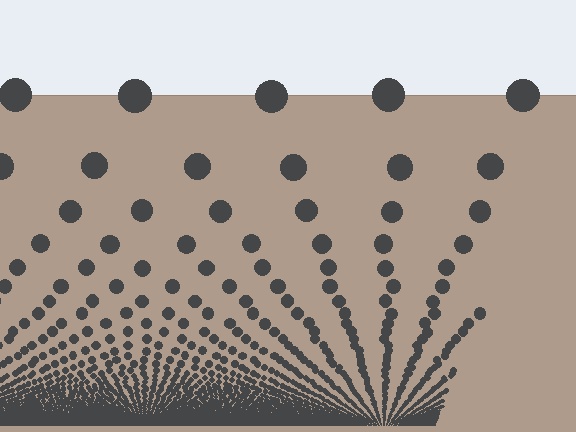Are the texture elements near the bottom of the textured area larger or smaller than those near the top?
Smaller. The gradient is inverted — elements near the bottom are smaller and denser.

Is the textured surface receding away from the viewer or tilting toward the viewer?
The surface appears to tilt toward the viewer. Texture elements get larger and sparser toward the top.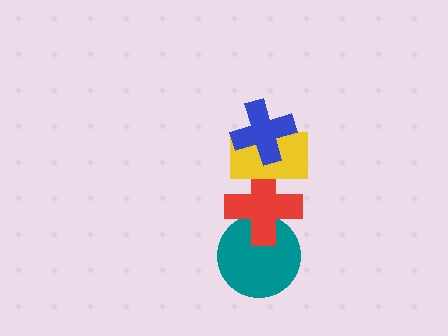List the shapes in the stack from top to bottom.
From top to bottom: the blue cross, the yellow rectangle, the red cross, the teal circle.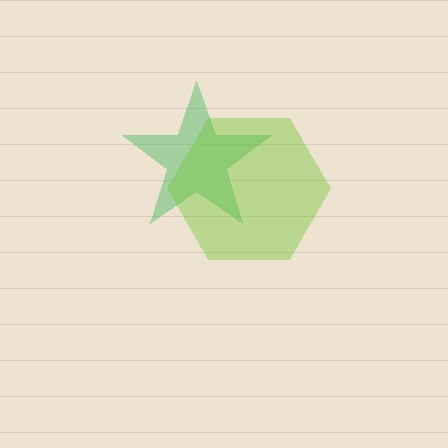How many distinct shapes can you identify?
There are 2 distinct shapes: a green star, a lime hexagon.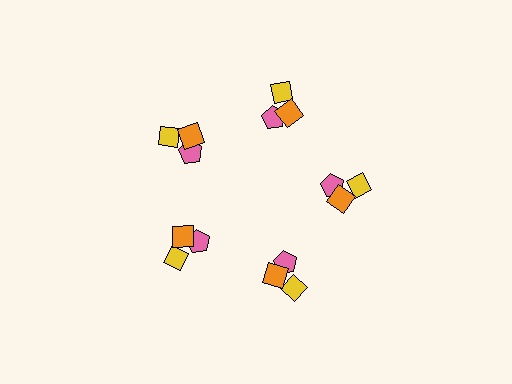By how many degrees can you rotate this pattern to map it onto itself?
The pattern maps onto itself every 72 degrees of rotation.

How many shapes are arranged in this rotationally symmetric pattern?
There are 15 shapes, arranged in 5 groups of 3.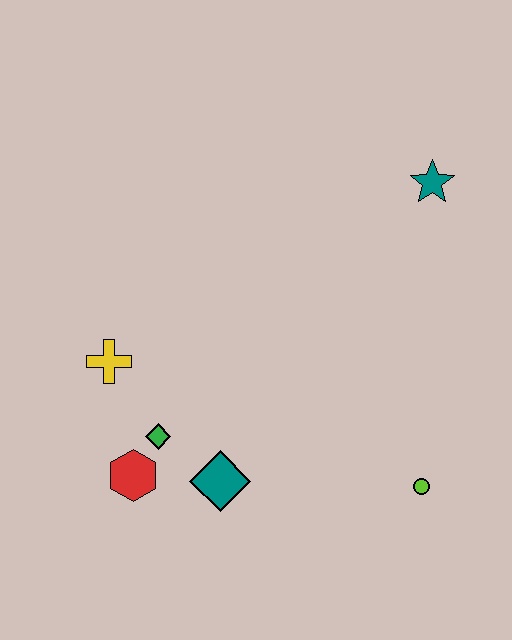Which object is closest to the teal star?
The lime circle is closest to the teal star.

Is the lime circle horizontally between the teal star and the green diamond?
Yes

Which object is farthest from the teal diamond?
The teal star is farthest from the teal diamond.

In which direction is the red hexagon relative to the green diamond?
The red hexagon is below the green diamond.